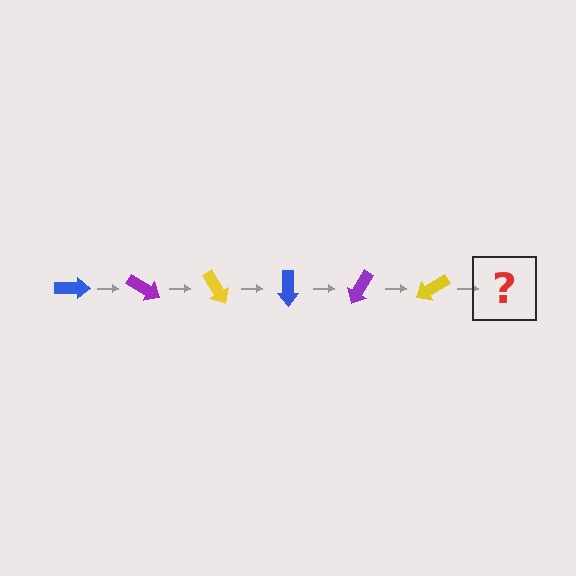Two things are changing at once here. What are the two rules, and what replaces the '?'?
The two rules are that it rotates 30 degrees each step and the color cycles through blue, purple, and yellow. The '?' should be a blue arrow, rotated 180 degrees from the start.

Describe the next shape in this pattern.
It should be a blue arrow, rotated 180 degrees from the start.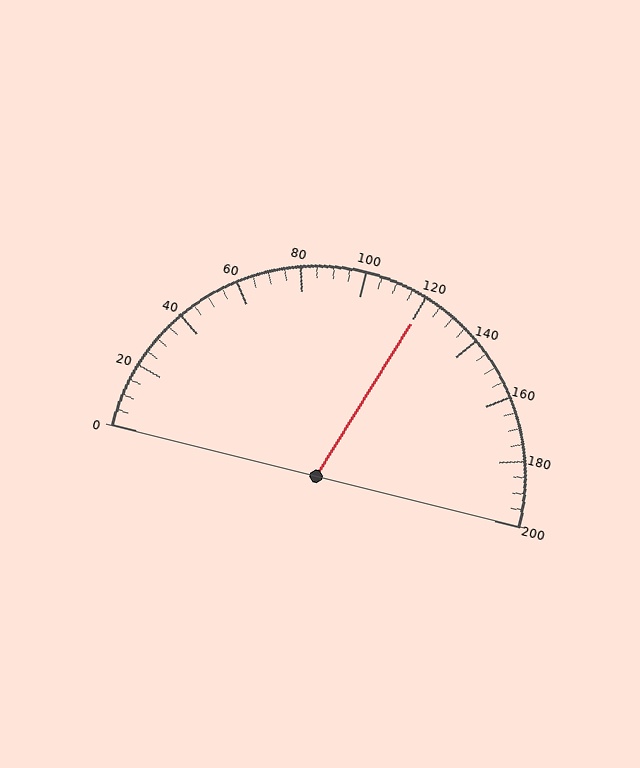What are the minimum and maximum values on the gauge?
The gauge ranges from 0 to 200.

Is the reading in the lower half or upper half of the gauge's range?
The reading is in the upper half of the range (0 to 200).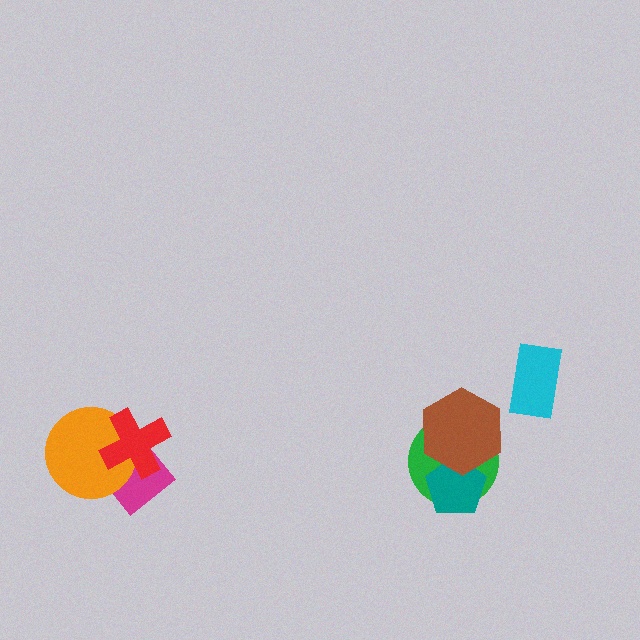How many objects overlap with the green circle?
2 objects overlap with the green circle.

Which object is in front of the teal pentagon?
The brown hexagon is in front of the teal pentagon.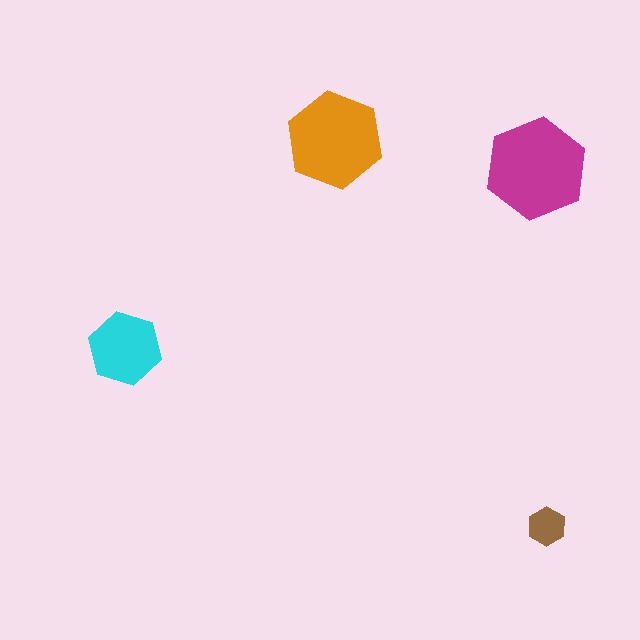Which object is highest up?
The orange hexagon is topmost.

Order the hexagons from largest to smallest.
the magenta one, the orange one, the cyan one, the brown one.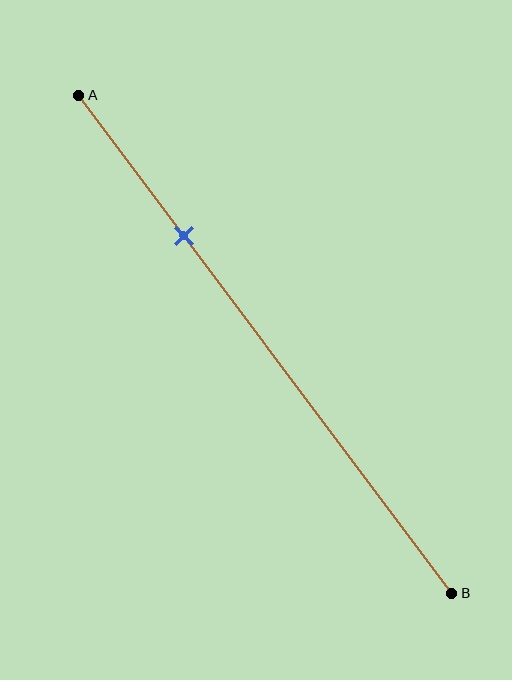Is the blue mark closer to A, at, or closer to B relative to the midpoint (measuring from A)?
The blue mark is closer to point A than the midpoint of segment AB.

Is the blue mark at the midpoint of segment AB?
No, the mark is at about 30% from A, not at the 50% midpoint.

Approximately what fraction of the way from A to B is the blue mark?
The blue mark is approximately 30% of the way from A to B.